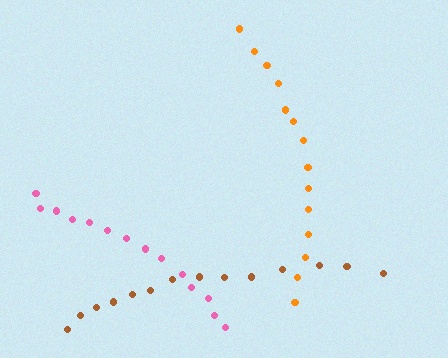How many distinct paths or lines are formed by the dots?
There are 3 distinct paths.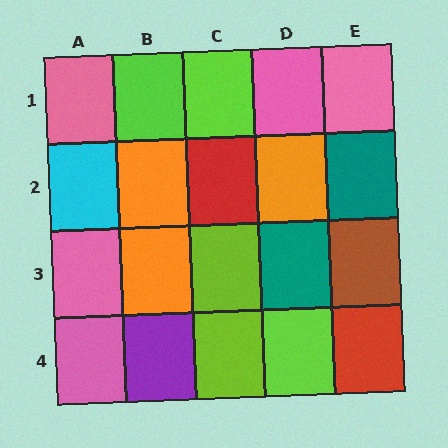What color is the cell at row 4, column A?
Pink.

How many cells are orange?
3 cells are orange.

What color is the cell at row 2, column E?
Teal.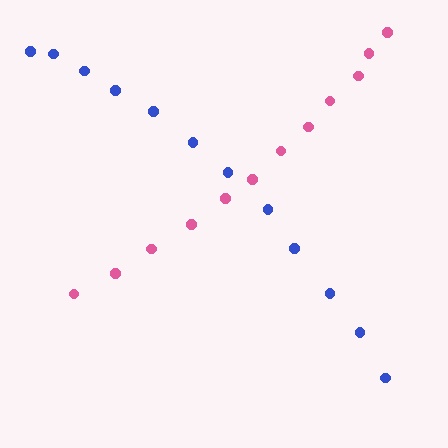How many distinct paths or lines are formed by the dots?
There are 2 distinct paths.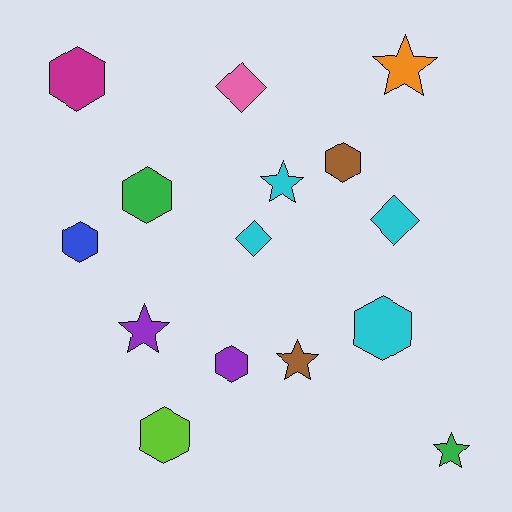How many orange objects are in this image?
There is 1 orange object.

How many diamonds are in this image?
There are 3 diamonds.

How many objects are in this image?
There are 15 objects.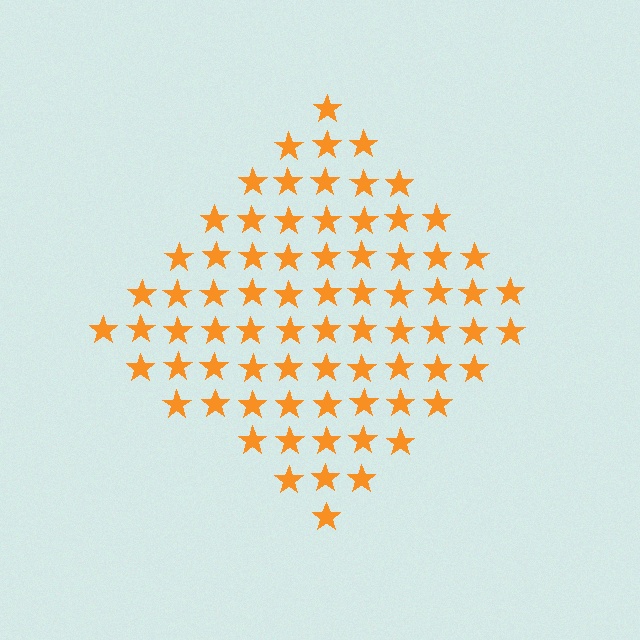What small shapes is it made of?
It is made of small stars.